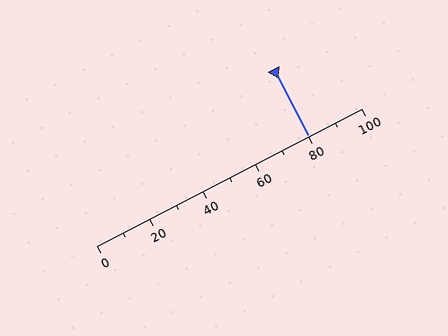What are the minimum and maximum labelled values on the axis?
The axis runs from 0 to 100.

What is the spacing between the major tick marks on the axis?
The major ticks are spaced 20 apart.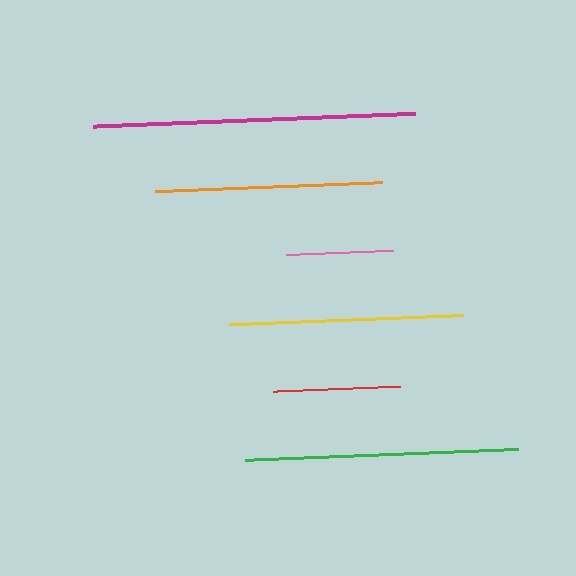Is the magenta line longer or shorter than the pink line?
The magenta line is longer than the pink line.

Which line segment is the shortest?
The pink line is the shortest at approximately 107 pixels.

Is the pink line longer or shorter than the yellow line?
The yellow line is longer than the pink line.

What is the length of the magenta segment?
The magenta segment is approximately 322 pixels long.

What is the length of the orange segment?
The orange segment is approximately 227 pixels long.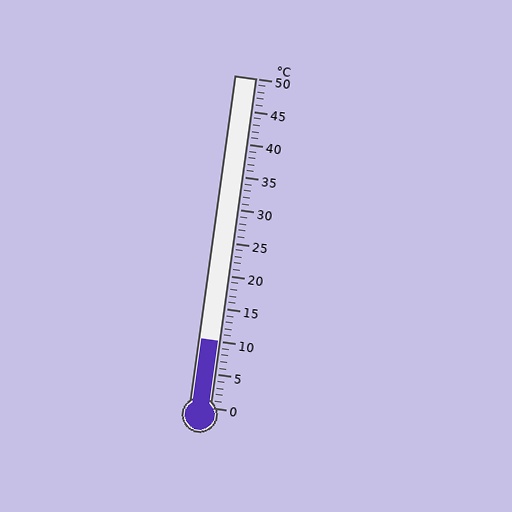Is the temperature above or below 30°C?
The temperature is below 30°C.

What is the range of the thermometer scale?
The thermometer scale ranges from 0°C to 50°C.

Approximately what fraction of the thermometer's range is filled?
The thermometer is filled to approximately 20% of its range.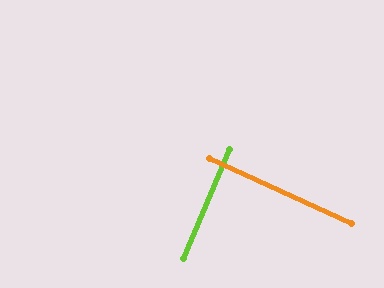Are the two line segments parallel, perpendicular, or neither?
Perpendicular — they meet at approximately 88°.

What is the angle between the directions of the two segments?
Approximately 88 degrees.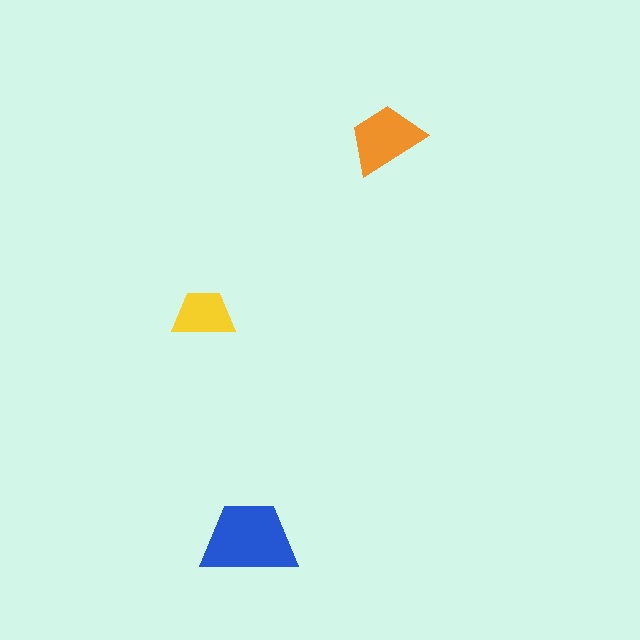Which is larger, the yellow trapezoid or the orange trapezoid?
The orange one.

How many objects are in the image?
There are 3 objects in the image.